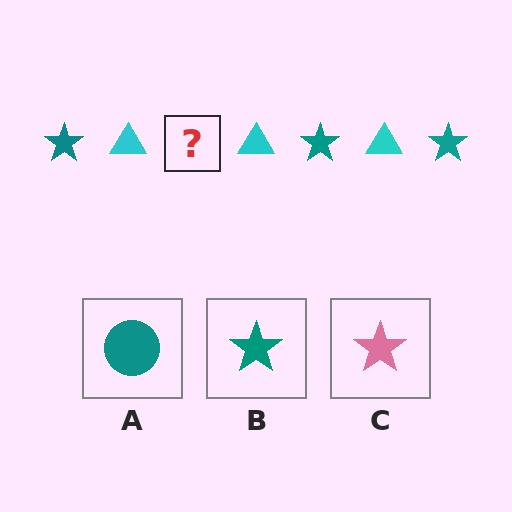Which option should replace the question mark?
Option B.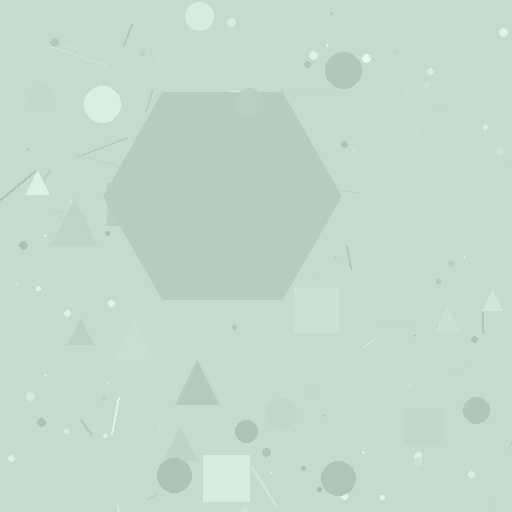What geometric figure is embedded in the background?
A hexagon is embedded in the background.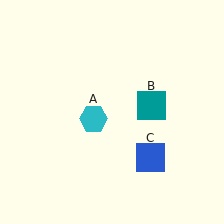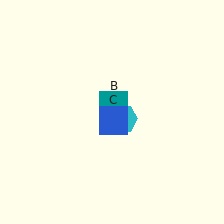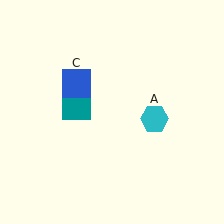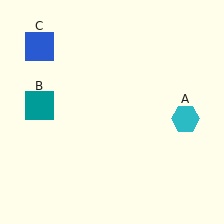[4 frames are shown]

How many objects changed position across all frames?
3 objects changed position: cyan hexagon (object A), teal square (object B), blue square (object C).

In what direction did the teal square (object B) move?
The teal square (object B) moved left.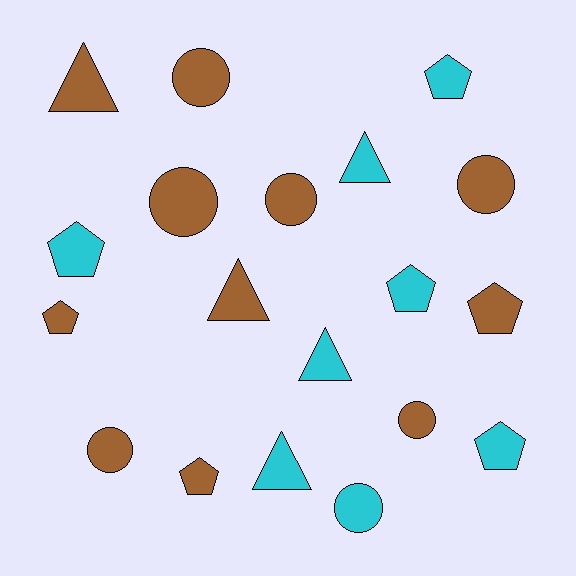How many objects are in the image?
There are 19 objects.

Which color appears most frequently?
Brown, with 11 objects.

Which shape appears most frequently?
Circle, with 7 objects.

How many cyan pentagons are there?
There are 4 cyan pentagons.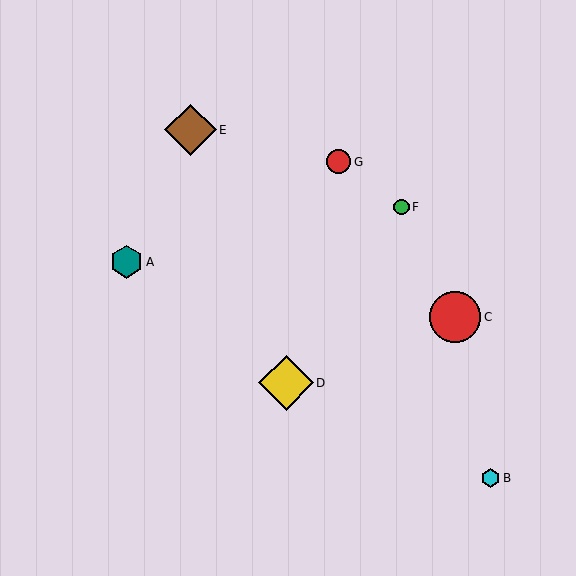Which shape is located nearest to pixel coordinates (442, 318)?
The red circle (labeled C) at (455, 317) is nearest to that location.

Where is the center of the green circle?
The center of the green circle is at (402, 207).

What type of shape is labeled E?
Shape E is a brown diamond.